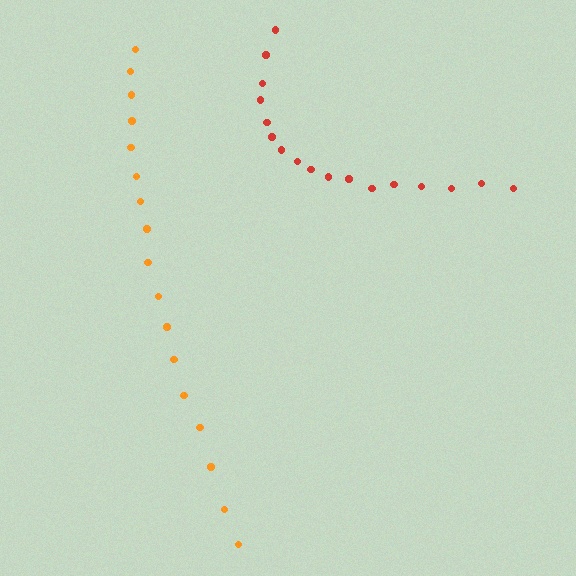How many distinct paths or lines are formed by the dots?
There are 2 distinct paths.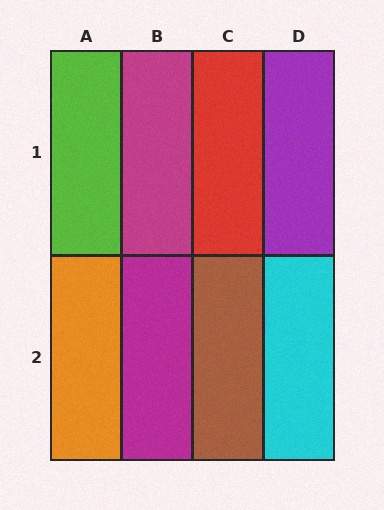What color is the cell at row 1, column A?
Lime.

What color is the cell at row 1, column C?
Red.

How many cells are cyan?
1 cell is cyan.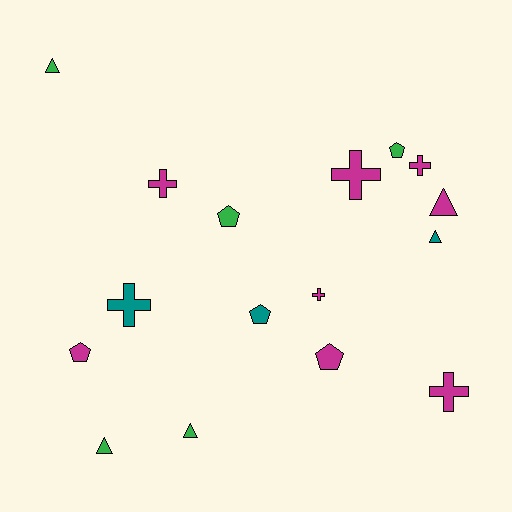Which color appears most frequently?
Magenta, with 8 objects.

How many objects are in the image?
There are 16 objects.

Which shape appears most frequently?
Cross, with 6 objects.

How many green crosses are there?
There are no green crosses.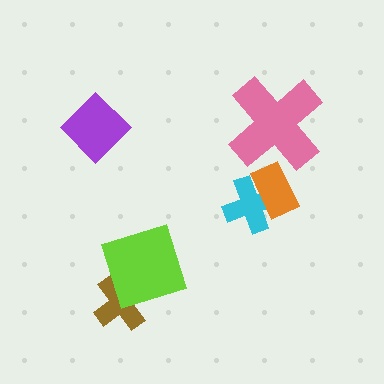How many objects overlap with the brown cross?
1 object overlaps with the brown cross.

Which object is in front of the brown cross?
The lime diamond is in front of the brown cross.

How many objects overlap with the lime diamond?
1 object overlaps with the lime diamond.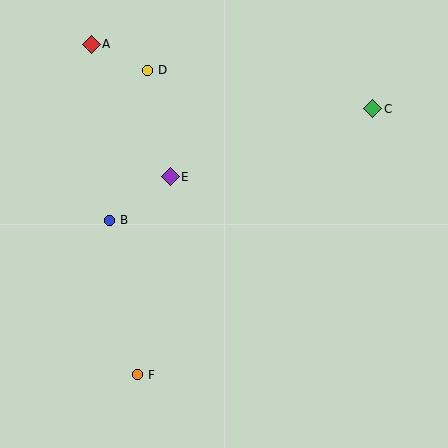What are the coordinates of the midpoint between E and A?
The midpoint between E and A is at (131, 110).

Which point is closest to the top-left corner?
Point A is closest to the top-left corner.